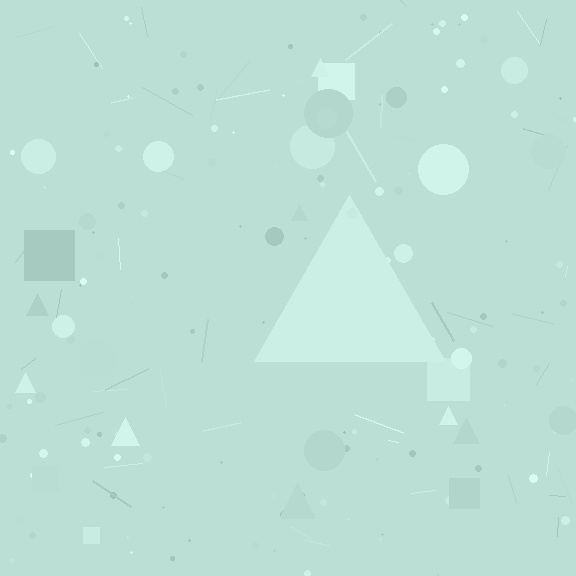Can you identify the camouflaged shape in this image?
The camouflaged shape is a triangle.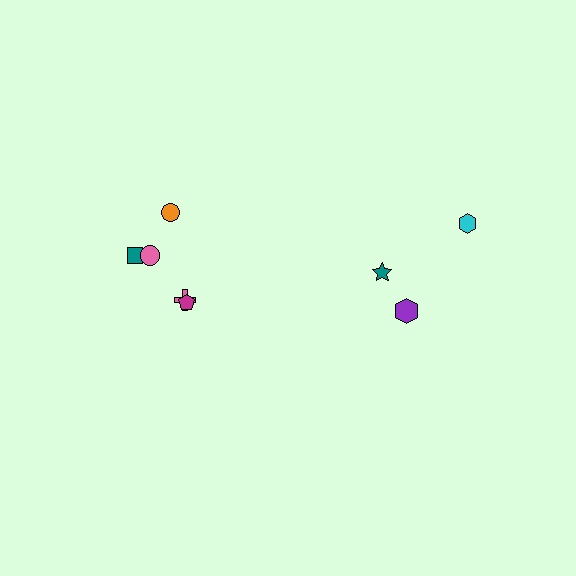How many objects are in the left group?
There are 5 objects.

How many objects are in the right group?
There are 3 objects.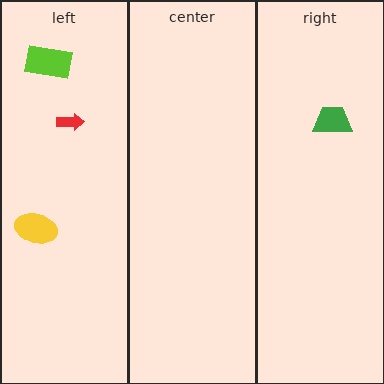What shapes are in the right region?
The green trapezoid.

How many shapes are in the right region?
1.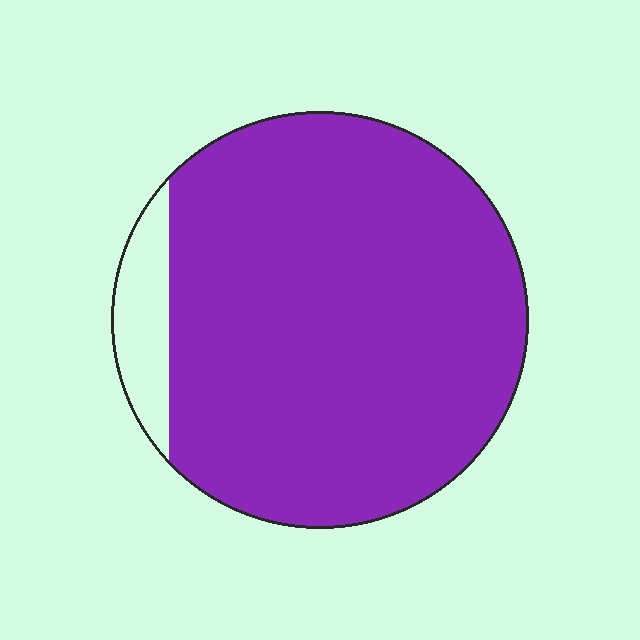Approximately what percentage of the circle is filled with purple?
Approximately 90%.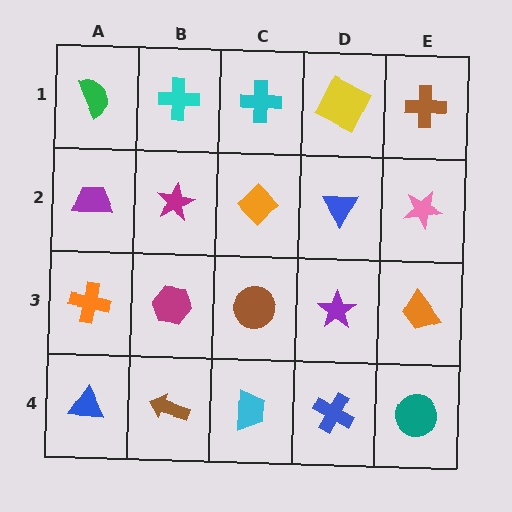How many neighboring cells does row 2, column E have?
3.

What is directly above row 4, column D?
A purple star.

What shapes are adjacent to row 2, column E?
A brown cross (row 1, column E), an orange trapezoid (row 3, column E), a blue triangle (row 2, column D).